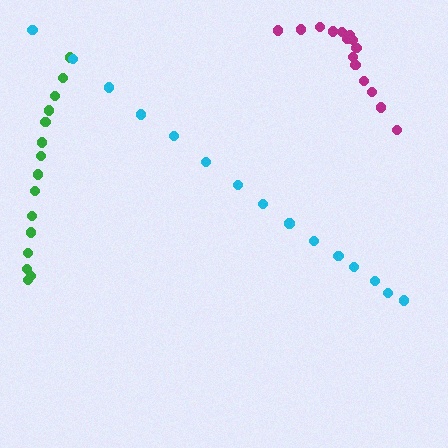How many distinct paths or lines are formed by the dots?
There are 3 distinct paths.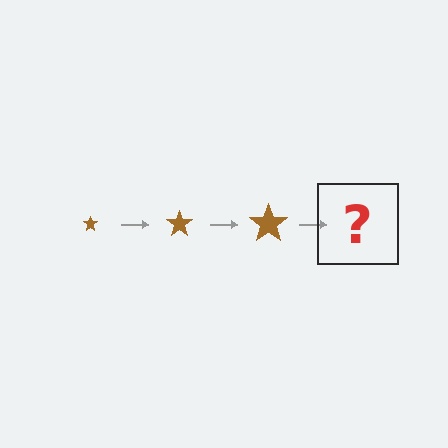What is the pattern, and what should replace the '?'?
The pattern is that the star gets progressively larger each step. The '?' should be a brown star, larger than the previous one.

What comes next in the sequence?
The next element should be a brown star, larger than the previous one.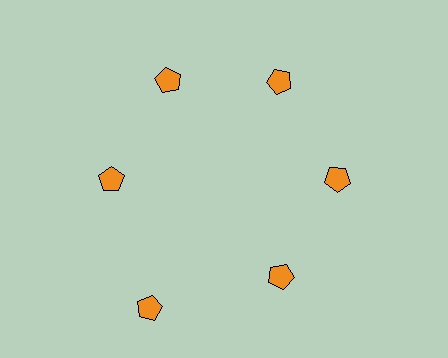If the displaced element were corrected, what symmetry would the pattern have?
It would have 6-fold rotational symmetry — the pattern would map onto itself every 60 degrees.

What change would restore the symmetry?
The symmetry would be restored by moving it inward, back onto the ring so that all 6 pentagons sit at equal angles and equal distance from the center.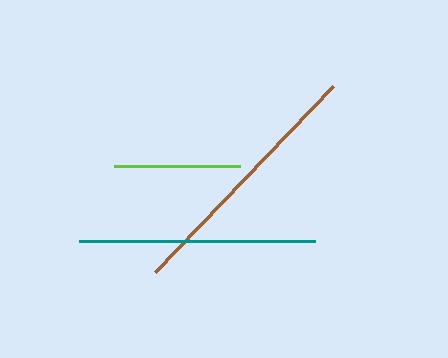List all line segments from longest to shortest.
From longest to shortest: brown, teal, lime.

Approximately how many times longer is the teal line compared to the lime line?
The teal line is approximately 1.9 times the length of the lime line.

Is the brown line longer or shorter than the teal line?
The brown line is longer than the teal line.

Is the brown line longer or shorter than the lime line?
The brown line is longer than the lime line.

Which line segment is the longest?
The brown line is the longest at approximately 257 pixels.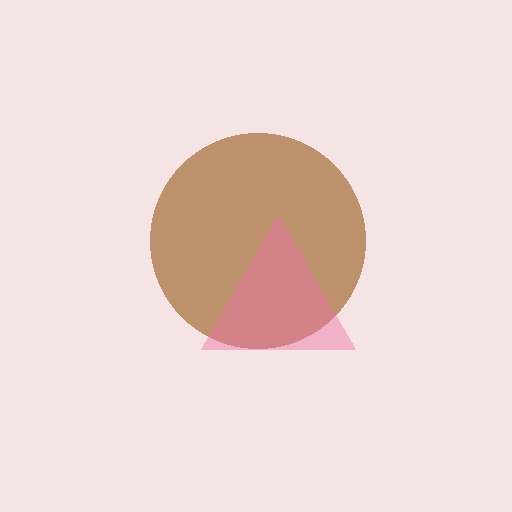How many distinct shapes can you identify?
There are 2 distinct shapes: a brown circle, a pink triangle.